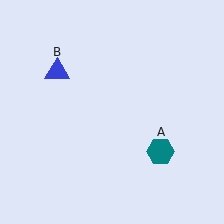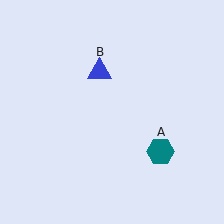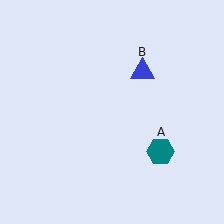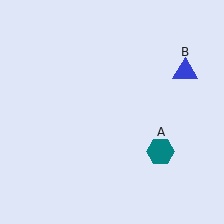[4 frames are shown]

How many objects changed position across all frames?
1 object changed position: blue triangle (object B).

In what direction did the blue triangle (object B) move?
The blue triangle (object B) moved right.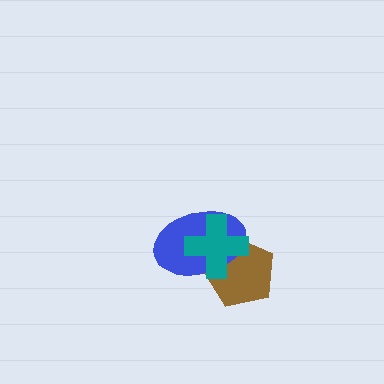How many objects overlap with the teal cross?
2 objects overlap with the teal cross.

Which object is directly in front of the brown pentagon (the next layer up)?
The blue ellipse is directly in front of the brown pentagon.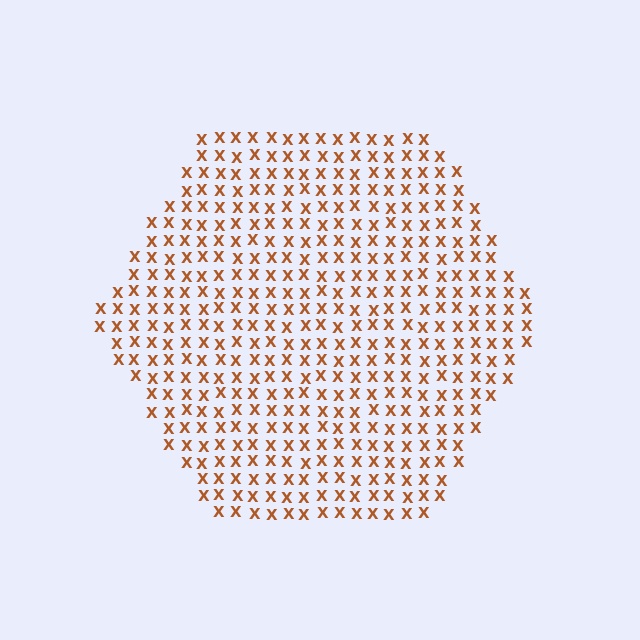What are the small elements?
The small elements are letter X's.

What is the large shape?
The large shape is a hexagon.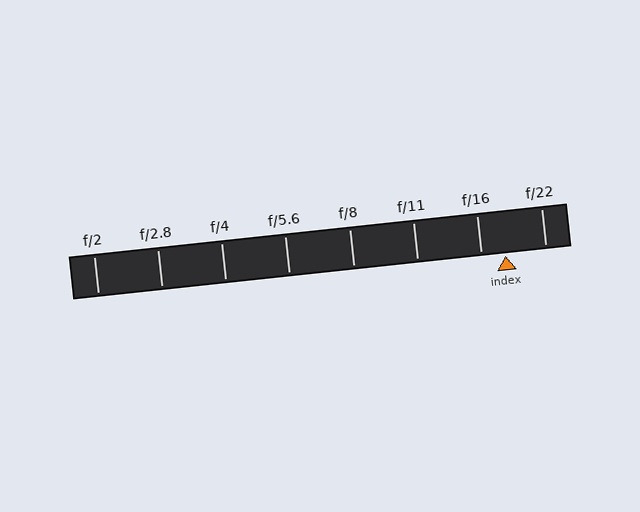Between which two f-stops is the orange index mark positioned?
The index mark is between f/16 and f/22.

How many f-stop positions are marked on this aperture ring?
There are 8 f-stop positions marked.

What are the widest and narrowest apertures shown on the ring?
The widest aperture shown is f/2 and the narrowest is f/22.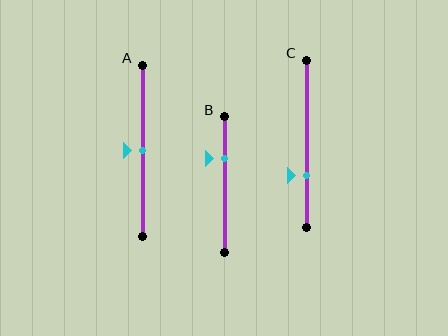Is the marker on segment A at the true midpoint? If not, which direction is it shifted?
Yes, the marker on segment A is at the true midpoint.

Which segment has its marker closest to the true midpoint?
Segment A has its marker closest to the true midpoint.